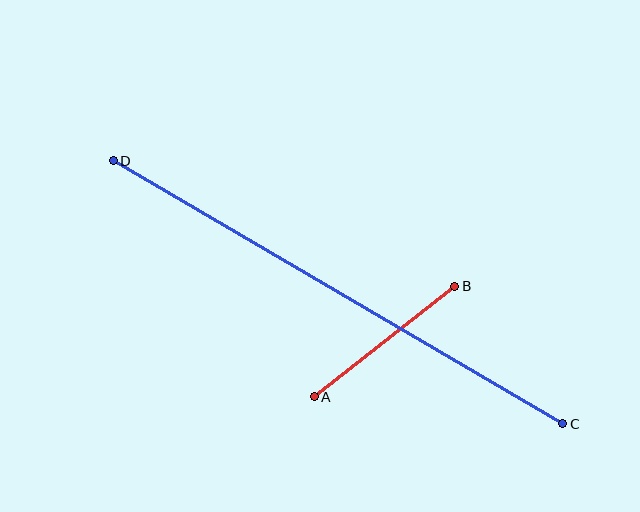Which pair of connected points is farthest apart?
Points C and D are farthest apart.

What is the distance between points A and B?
The distance is approximately 179 pixels.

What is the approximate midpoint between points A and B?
The midpoint is at approximately (384, 342) pixels.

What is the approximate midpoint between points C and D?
The midpoint is at approximately (338, 292) pixels.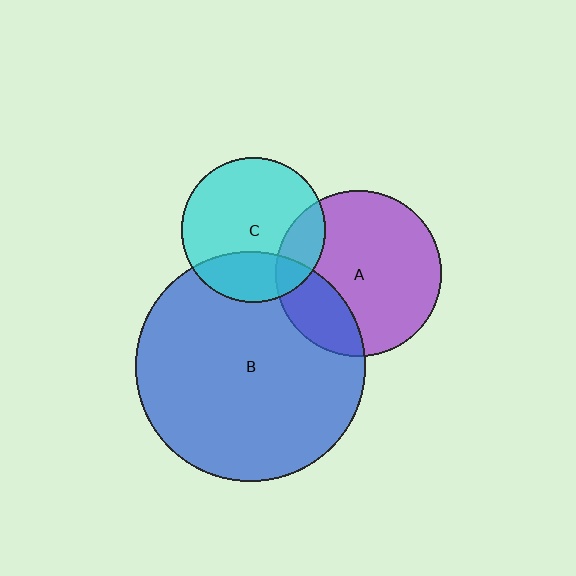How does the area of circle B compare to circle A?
Approximately 1.9 times.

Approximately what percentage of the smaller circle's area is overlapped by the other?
Approximately 25%.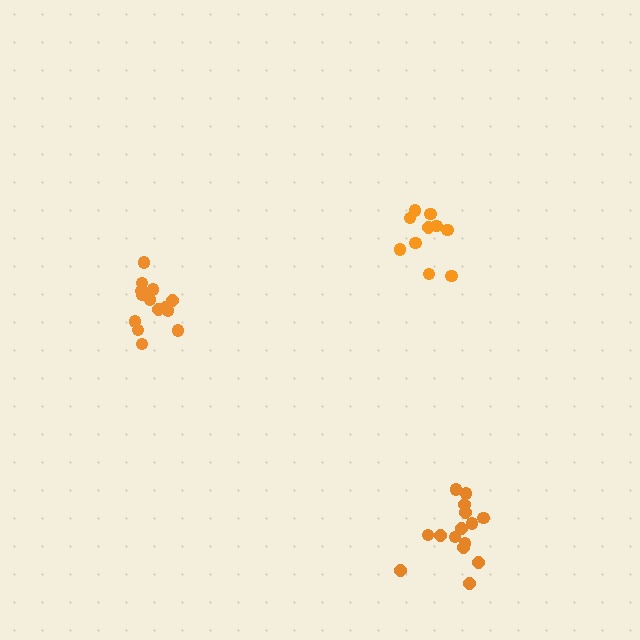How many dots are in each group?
Group 1: 10 dots, Group 2: 15 dots, Group 3: 15 dots (40 total).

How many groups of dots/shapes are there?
There are 3 groups.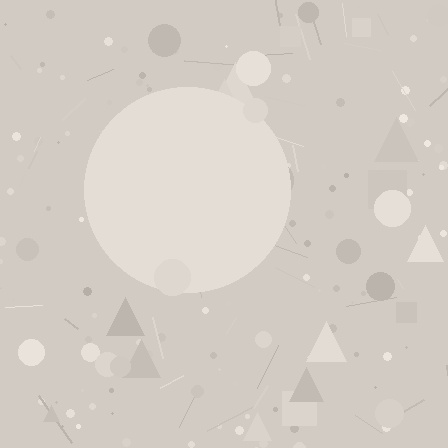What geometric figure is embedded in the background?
A circle is embedded in the background.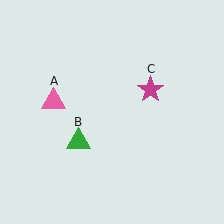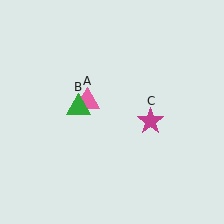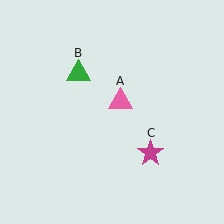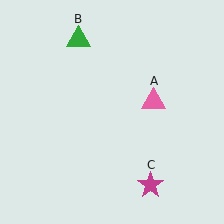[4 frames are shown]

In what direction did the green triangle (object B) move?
The green triangle (object B) moved up.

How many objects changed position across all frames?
3 objects changed position: pink triangle (object A), green triangle (object B), magenta star (object C).